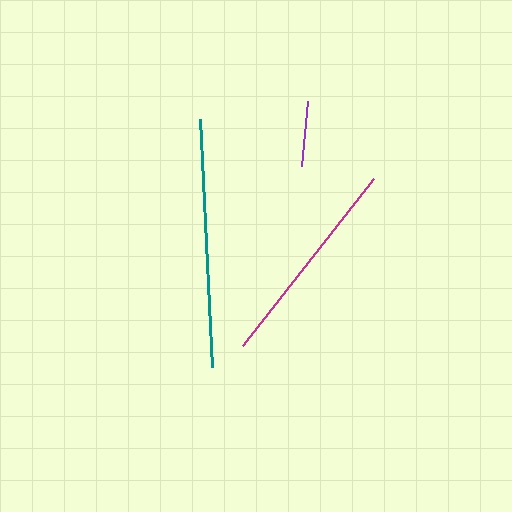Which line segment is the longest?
The teal line is the longest at approximately 249 pixels.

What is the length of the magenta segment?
The magenta segment is approximately 213 pixels long.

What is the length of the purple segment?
The purple segment is approximately 65 pixels long.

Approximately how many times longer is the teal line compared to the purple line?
The teal line is approximately 3.8 times the length of the purple line.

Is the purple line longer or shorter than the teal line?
The teal line is longer than the purple line.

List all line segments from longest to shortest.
From longest to shortest: teal, magenta, purple.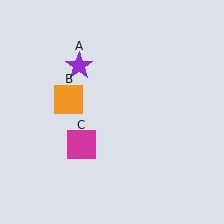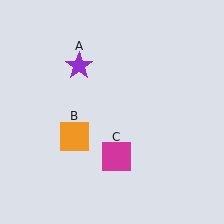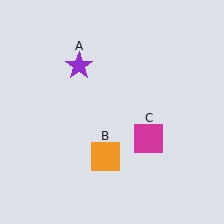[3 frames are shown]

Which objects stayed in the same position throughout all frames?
Purple star (object A) remained stationary.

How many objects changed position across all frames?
2 objects changed position: orange square (object B), magenta square (object C).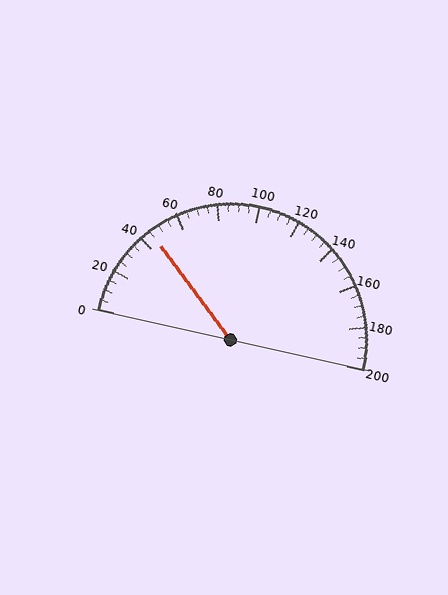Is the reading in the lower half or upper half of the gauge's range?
The reading is in the lower half of the range (0 to 200).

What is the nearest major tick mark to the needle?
The nearest major tick mark is 40.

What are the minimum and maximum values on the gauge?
The gauge ranges from 0 to 200.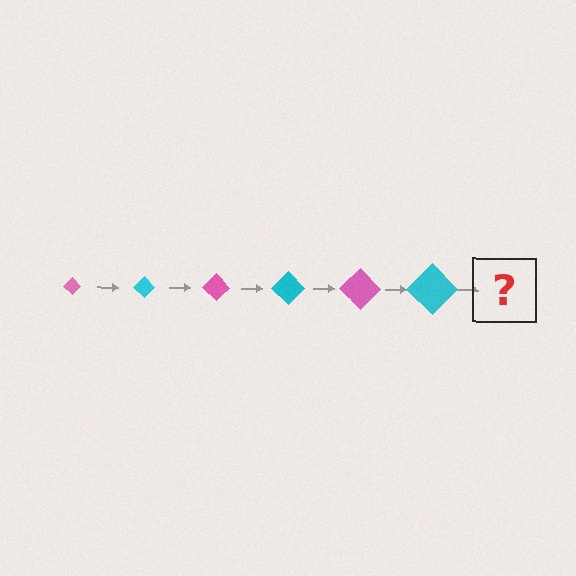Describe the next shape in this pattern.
It should be a pink diamond, larger than the previous one.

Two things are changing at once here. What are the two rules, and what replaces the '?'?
The two rules are that the diamond grows larger each step and the color cycles through pink and cyan. The '?' should be a pink diamond, larger than the previous one.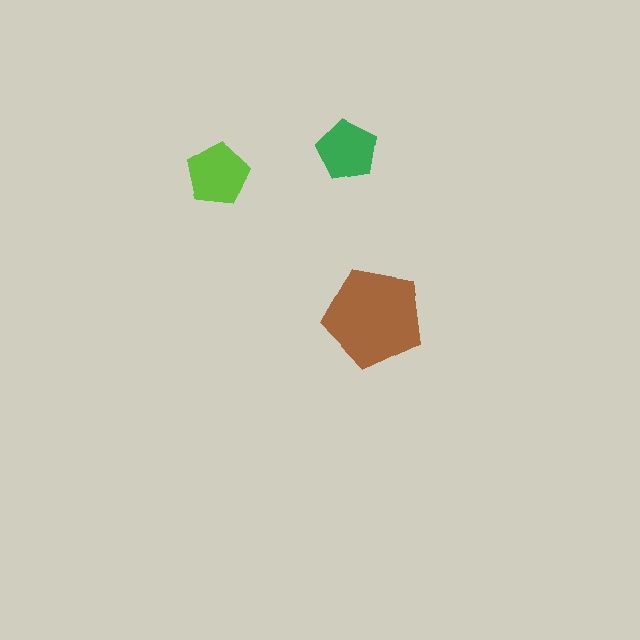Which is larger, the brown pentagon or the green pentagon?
The brown one.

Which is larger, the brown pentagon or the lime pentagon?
The brown one.